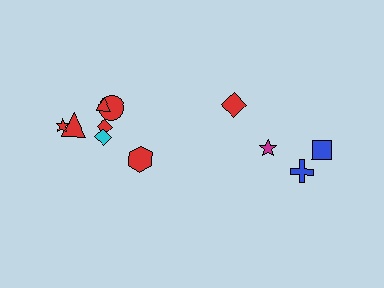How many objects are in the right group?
There are 4 objects.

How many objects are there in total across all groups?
There are 11 objects.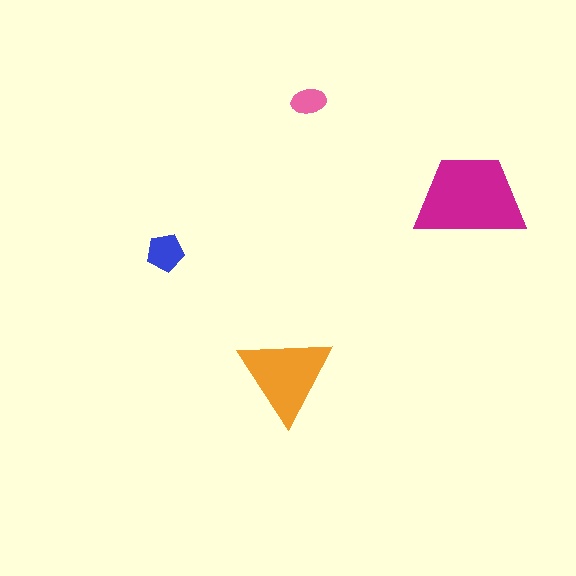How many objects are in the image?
There are 4 objects in the image.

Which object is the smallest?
The pink ellipse.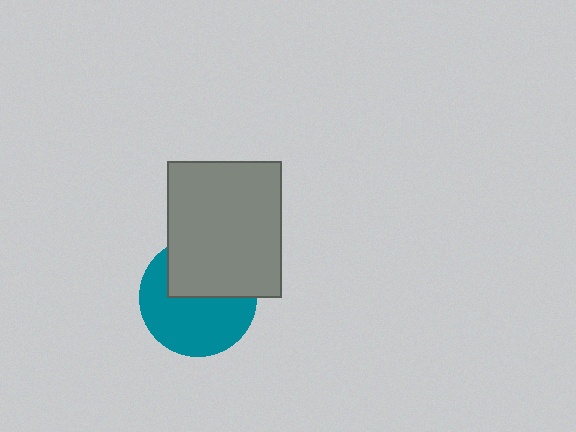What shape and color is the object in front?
The object in front is a gray rectangle.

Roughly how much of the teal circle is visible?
About half of it is visible (roughly 59%).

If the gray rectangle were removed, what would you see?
You would see the complete teal circle.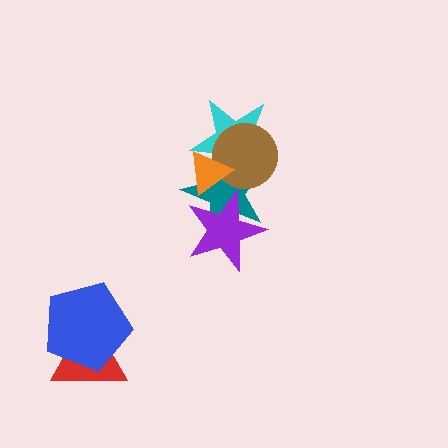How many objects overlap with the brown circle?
3 objects overlap with the brown circle.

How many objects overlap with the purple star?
2 objects overlap with the purple star.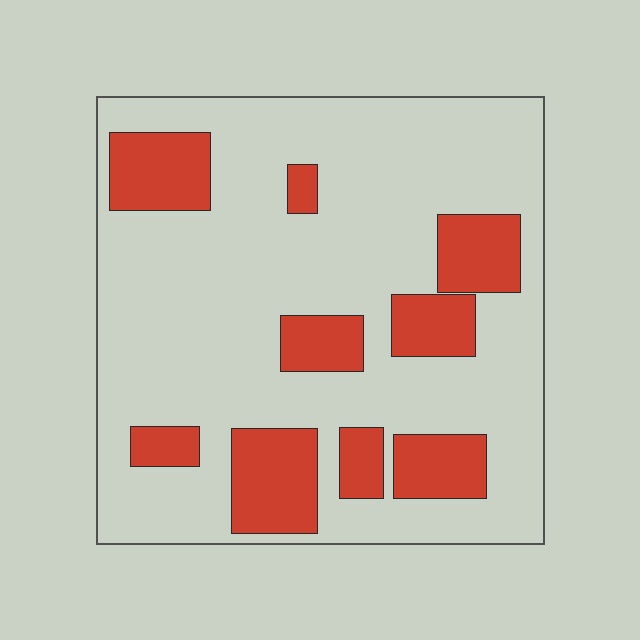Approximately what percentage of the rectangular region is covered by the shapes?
Approximately 25%.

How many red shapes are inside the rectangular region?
9.